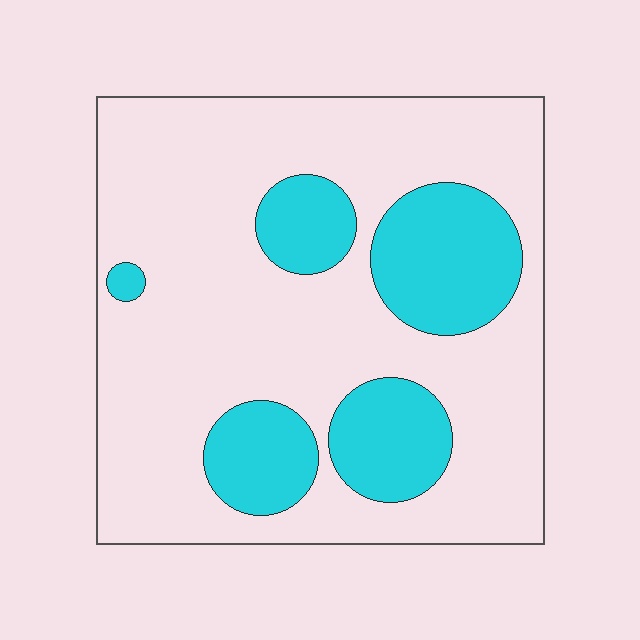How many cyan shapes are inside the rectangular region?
5.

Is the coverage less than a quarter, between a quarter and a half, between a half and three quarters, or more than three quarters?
Between a quarter and a half.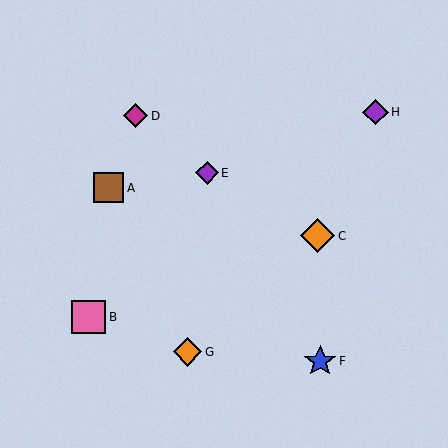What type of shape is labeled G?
Shape G is an orange diamond.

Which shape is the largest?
The orange diamond (labeled C) is the largest.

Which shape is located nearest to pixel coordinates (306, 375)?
The blue star (labeled F) at (320, 361) is nearest to that location.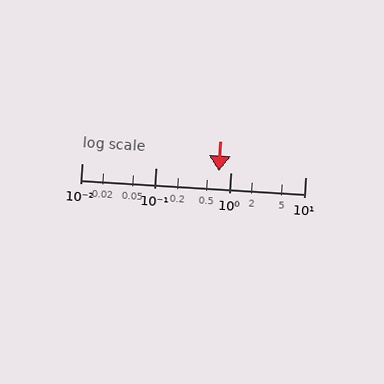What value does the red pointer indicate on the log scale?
The pointer indicates approximately 0.7.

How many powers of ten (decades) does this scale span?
The scale spans 3 decades, from 0.01 to 10.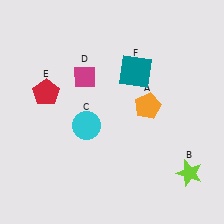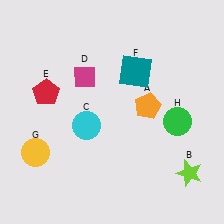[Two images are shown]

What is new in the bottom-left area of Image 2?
A yellow circle (G) was added in the bottom-left area of Image 2.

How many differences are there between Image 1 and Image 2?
There are 2 differences between the two images.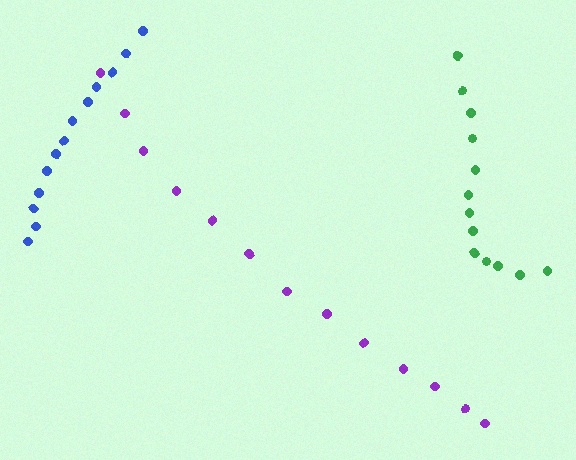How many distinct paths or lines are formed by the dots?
There are 3 distinct paths.